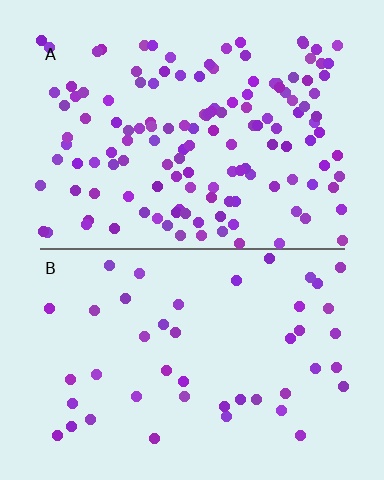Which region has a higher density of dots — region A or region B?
A (the top).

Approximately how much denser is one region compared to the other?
Approximately 3.0× — region A over region B.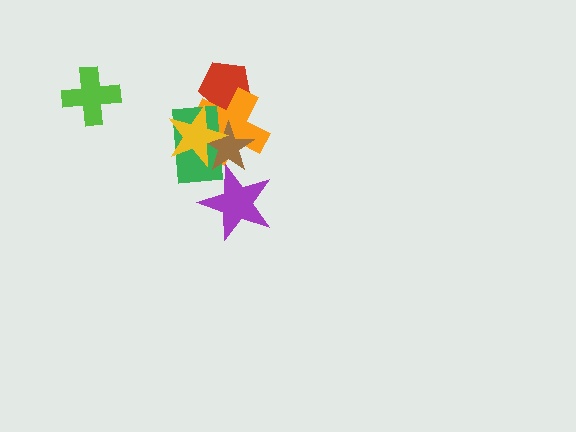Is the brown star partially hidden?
Yes, it is partially covered by another shape.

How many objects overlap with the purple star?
1 object overlaps with the purple star.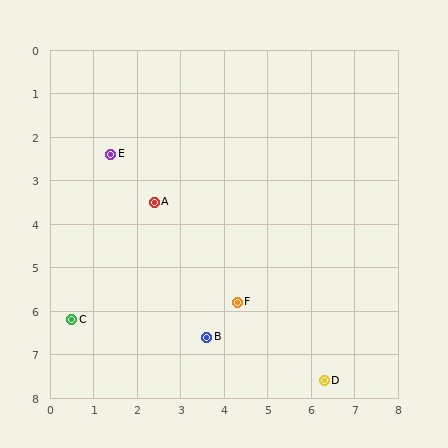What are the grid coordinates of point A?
Point A is at approximately (2.4, 3.5).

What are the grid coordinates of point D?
Point D is at approximately (6.3, 7.6).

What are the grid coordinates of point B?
Point B is at approximately (3.6, 6.6).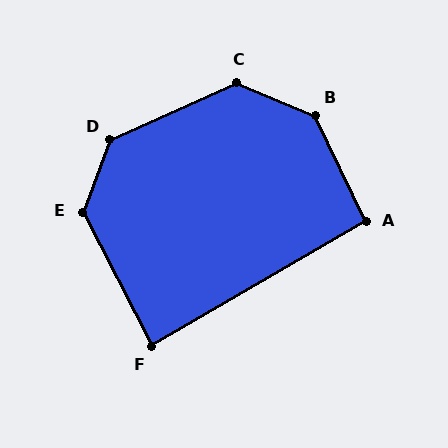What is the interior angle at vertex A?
Approximately 95 degrees (approximately right).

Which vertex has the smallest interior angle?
F, at approximately 87 degrees.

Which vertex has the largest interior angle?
B, at approximately 138 degrees.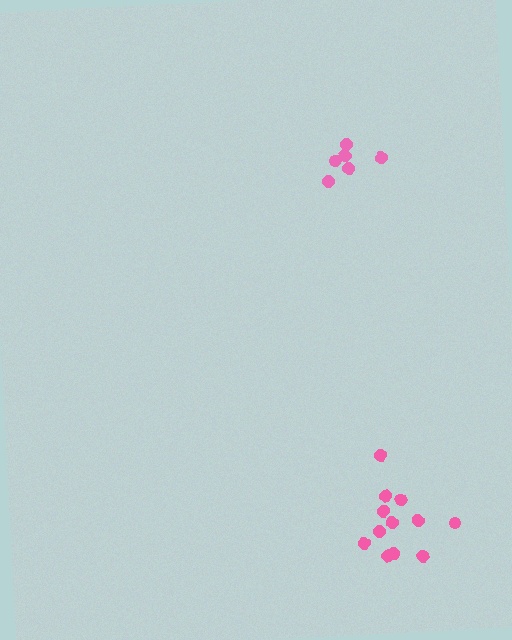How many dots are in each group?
Group 1: 12 dots, Group 2: 6 dots (18 total).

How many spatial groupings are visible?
There are 2 spatial groupings.